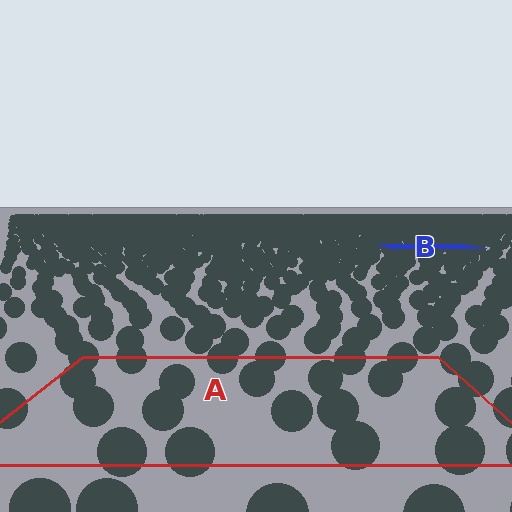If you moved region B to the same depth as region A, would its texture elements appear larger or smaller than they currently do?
They would appear larger. At a closer depth, the same texture elements are projected at a bigger on-screen size.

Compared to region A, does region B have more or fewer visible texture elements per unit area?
Region B has more texture elements per unit area — they are packed more densely because it is farther away.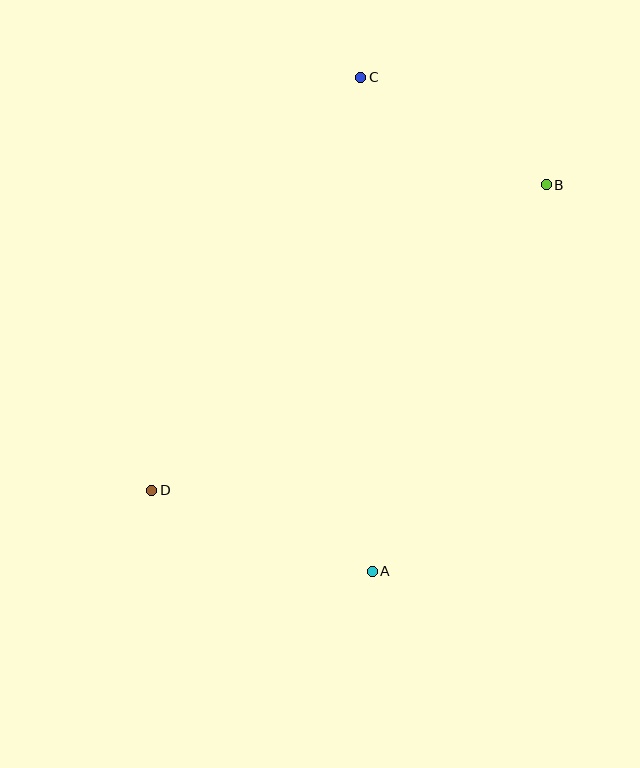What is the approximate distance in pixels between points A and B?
The distance between A and B is approximately 424 pixels.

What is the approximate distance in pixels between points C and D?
The distance between C and D is approximately 463 pixels.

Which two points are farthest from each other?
Points B and D are farthest from each other.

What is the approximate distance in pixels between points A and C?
The distance between A and C is approximately 494 pixels.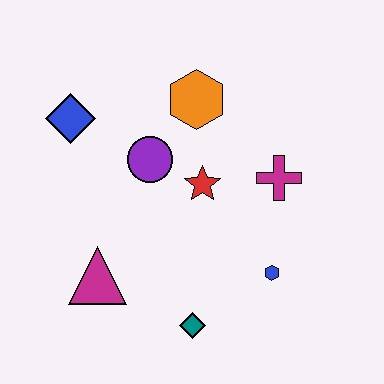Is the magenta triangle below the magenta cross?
Yes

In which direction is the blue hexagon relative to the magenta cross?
The blue hexagon is below the magenta cross.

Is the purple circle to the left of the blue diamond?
No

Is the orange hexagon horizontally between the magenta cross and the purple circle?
Yes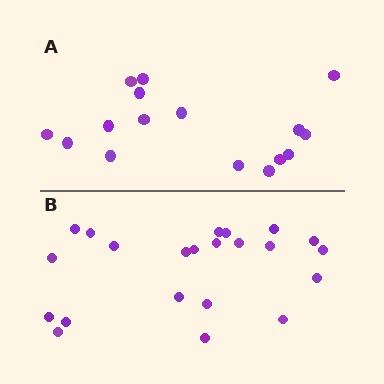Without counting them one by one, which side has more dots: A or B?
Region B (the bottom region) has more dots.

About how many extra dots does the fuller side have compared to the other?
Region B has about 6 more dots than region A.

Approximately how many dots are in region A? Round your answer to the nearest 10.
About 20 dots. (The exact count is 16, which rounds to 20.)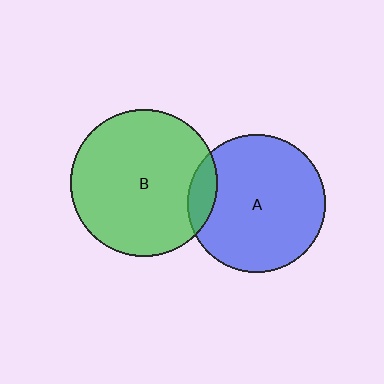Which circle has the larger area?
Circle B (green).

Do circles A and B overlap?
Yes.